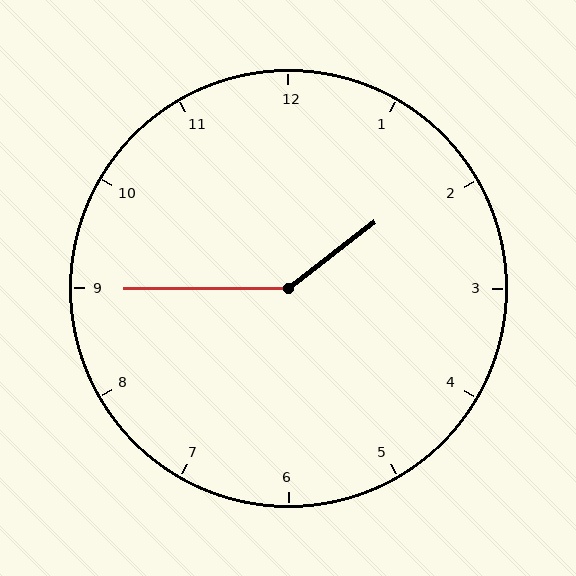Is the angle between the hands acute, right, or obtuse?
It is obtuse.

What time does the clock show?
1:45.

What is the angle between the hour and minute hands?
Approximately 142 degrees.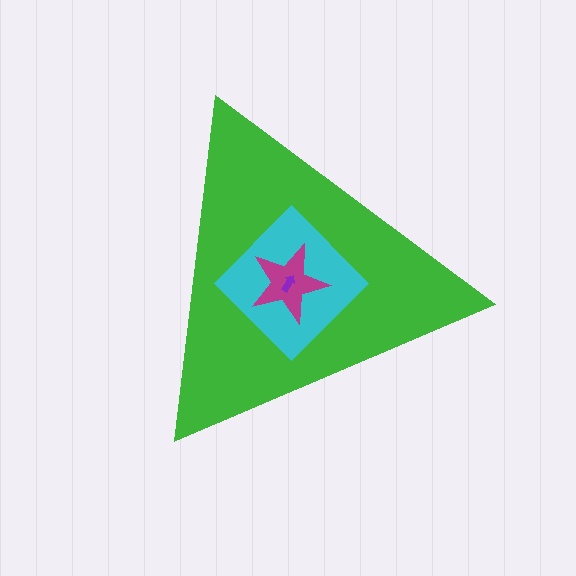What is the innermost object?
The purple arrow.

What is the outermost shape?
The green triangle.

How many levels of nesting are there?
4.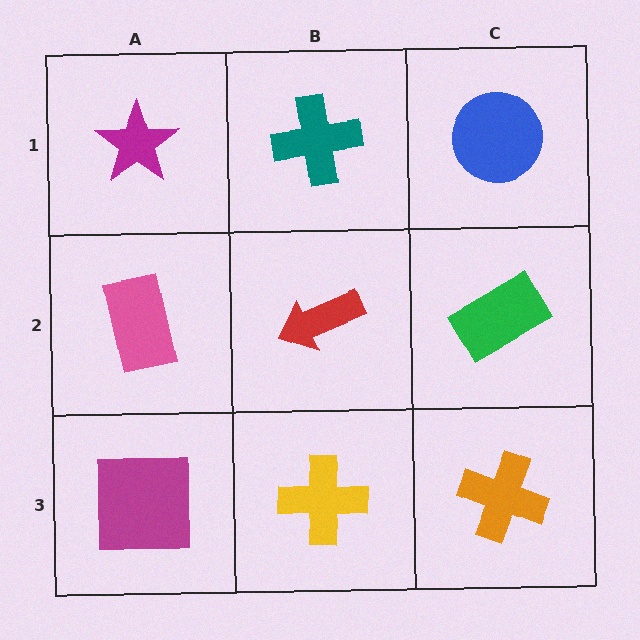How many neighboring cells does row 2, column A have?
3.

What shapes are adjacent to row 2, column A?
A magenta star (row 1, column A), a magenta square (row 3, column A), a red arrow (row 2, column B).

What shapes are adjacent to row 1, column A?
A pink rectangle (row 2, column A), a teal cross (row 1, column B).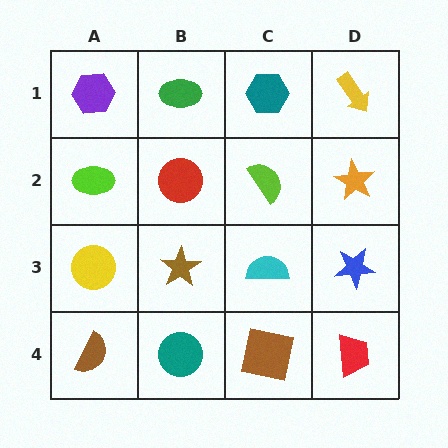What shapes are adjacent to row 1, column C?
A lime semicircle (row 2, column C), a green ellipse (row 1, column B), a yellow arrow (row 1, column D).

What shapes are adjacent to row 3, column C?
A lime semicircle (row 2, column C), a brown square (row 4, column C), a brown star (row 3, column B), a blue star (row 3, column D).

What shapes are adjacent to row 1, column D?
An orange star (row 2, column D), a teal hexagon (row 1, column C).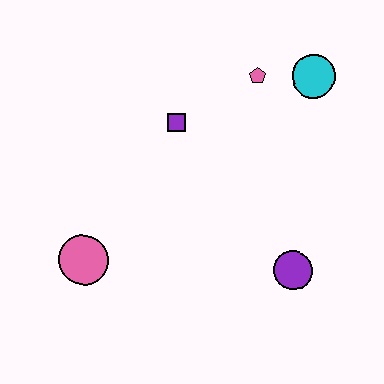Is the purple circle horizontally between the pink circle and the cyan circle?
Yes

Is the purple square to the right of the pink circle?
Yes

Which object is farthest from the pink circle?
The cyan circle is farthest from the pink circle.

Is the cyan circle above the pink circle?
Yes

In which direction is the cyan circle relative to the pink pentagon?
The cyan circle is to the right of the pink pentagon.